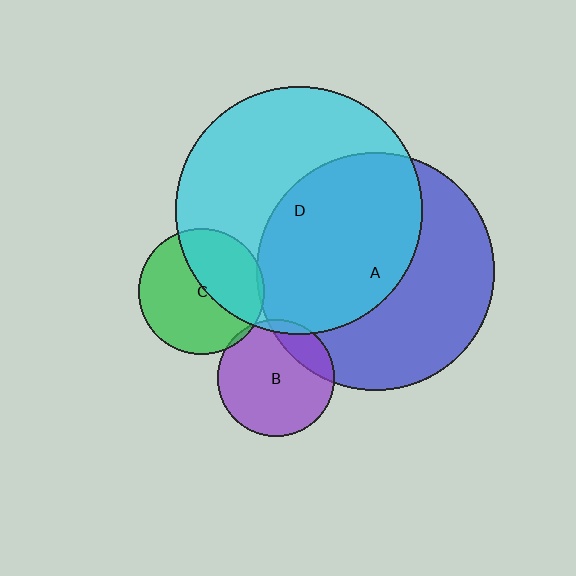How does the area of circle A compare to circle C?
Approximately 3.6 times.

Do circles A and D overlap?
Yes.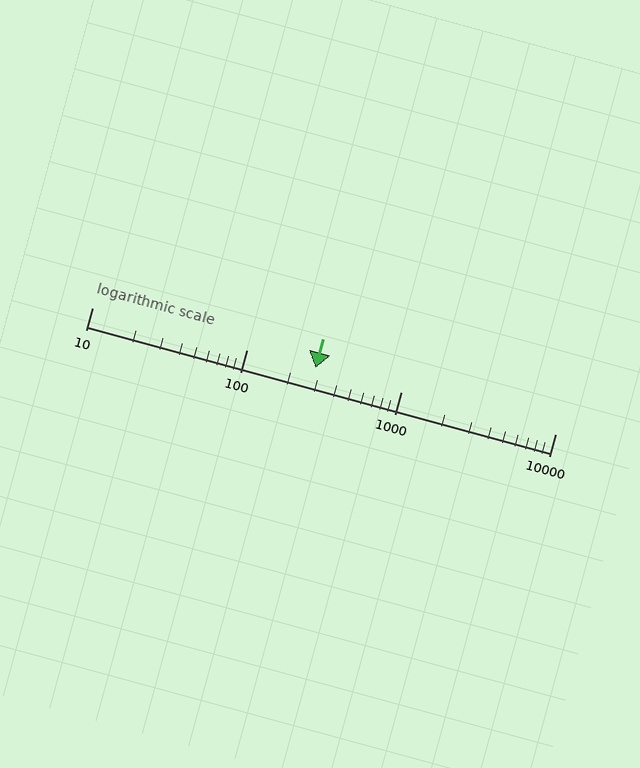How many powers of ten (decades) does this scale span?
The scale spans 3 decades, from 10 to 10000.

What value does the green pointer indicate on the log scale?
The pointer indicates approximately 280.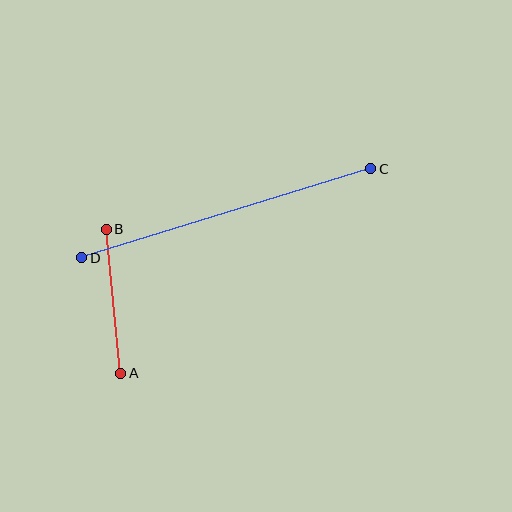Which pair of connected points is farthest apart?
Points C and D are farthest apart.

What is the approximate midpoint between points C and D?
The midpoint is at approximately (226, 213) pixels.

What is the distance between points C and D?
The distance is approximately 302 pixels.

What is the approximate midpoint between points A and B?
The midpoint is at approximately (113, 301) pixels.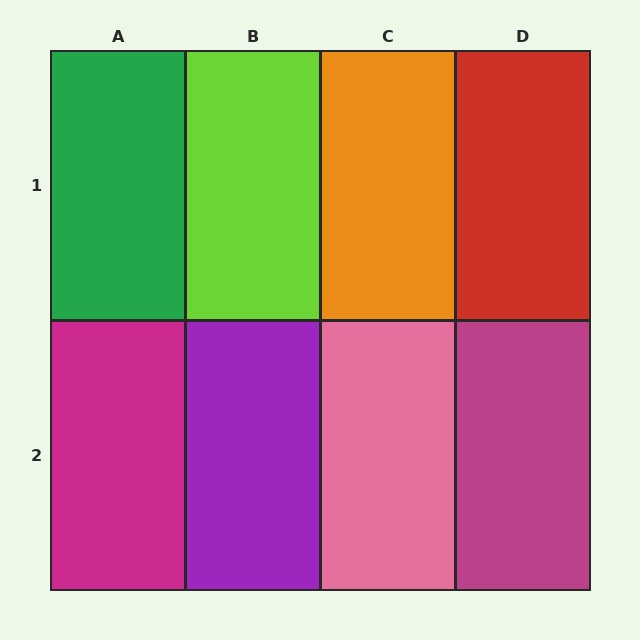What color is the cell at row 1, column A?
Green.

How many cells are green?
1 cell is green.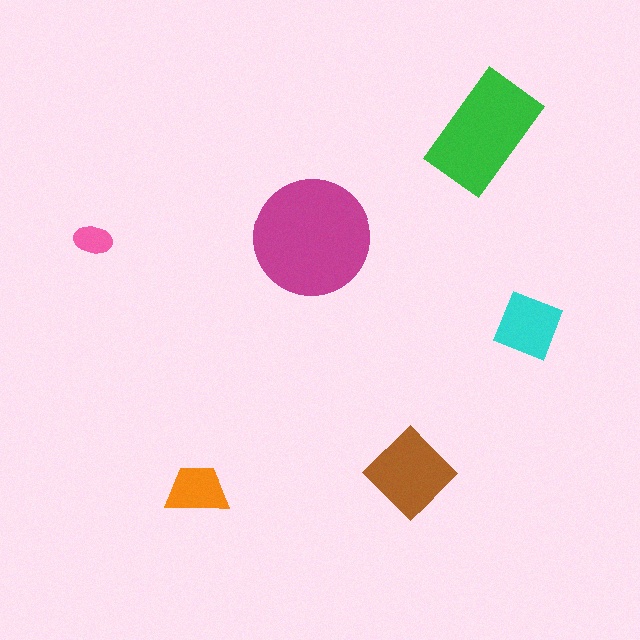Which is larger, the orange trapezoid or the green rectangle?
The green rectangle.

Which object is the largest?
The magenta circle.